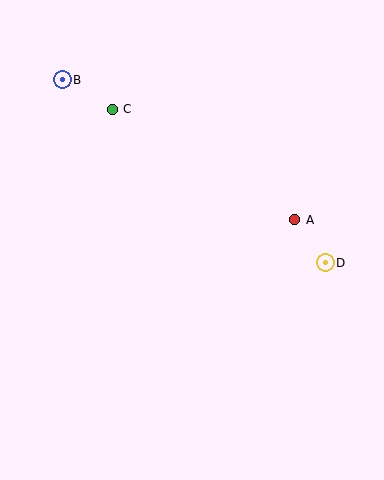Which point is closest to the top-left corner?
Point B is closest to the top-left corner.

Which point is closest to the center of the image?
Point A at (295, 220) is closest to the center.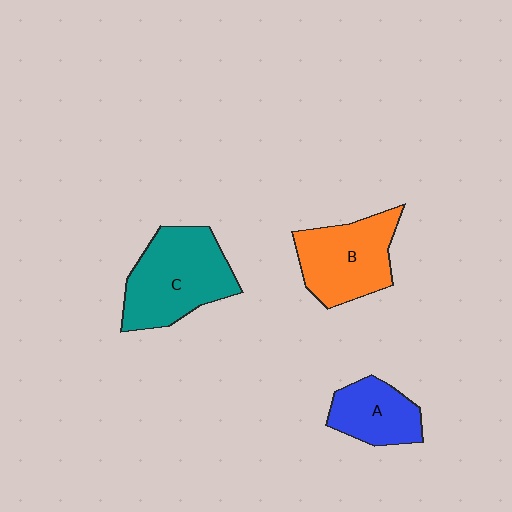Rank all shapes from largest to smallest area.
From largest to smallest: C (teal), B (orange), A (blue).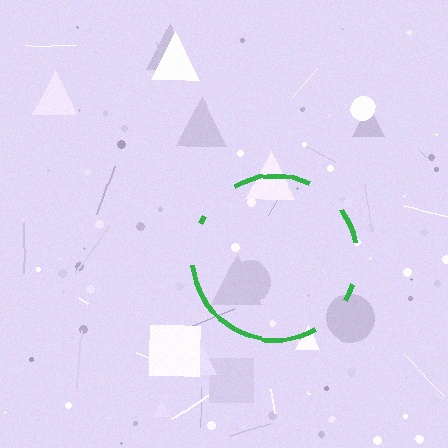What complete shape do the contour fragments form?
The contour fragments form a circle.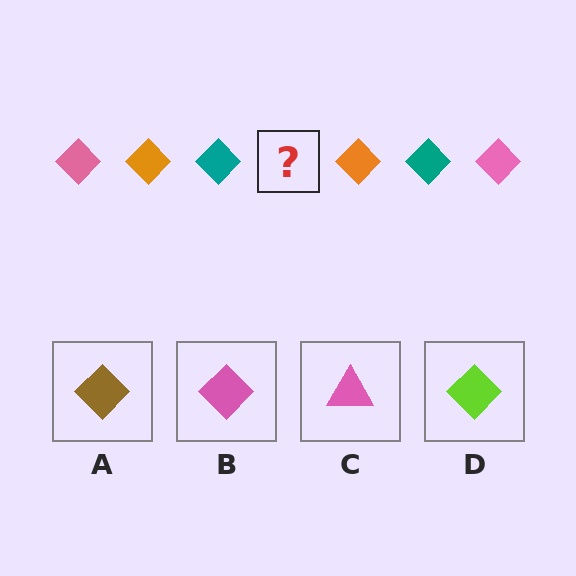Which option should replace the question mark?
Option B.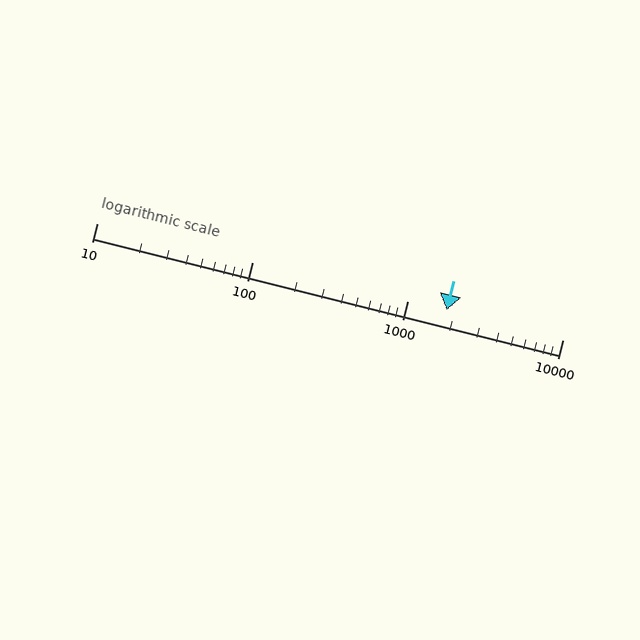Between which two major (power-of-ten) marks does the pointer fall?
The pointer is between 1000 and 10000.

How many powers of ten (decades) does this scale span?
The scale spans 3 decades, from 10 to 10000.